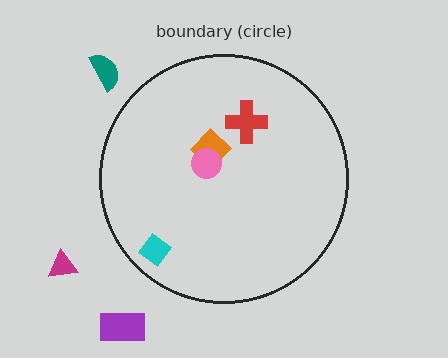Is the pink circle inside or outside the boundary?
Inside.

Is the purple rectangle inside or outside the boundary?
Outside.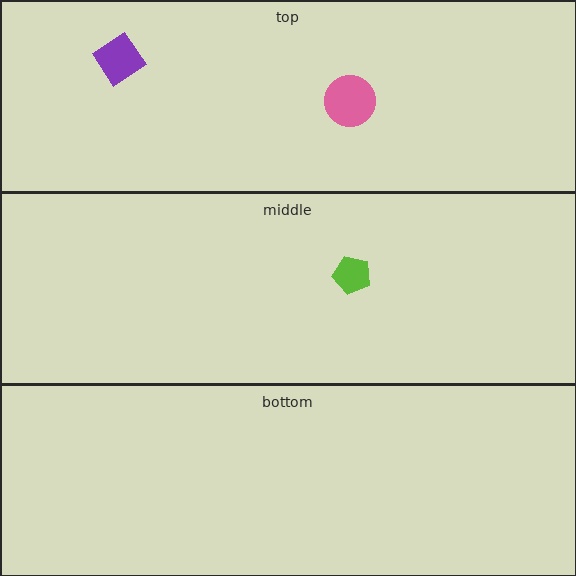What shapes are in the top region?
The pink circle, the purple diamond.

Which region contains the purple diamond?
The top region.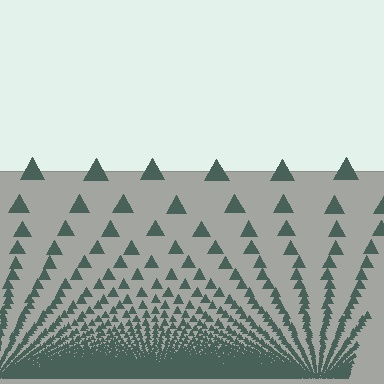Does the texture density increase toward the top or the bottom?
Density increases toward the bottom.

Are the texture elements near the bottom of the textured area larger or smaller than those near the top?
Smaller. The gradient is inverted — elements near the bottom are smaller and denser.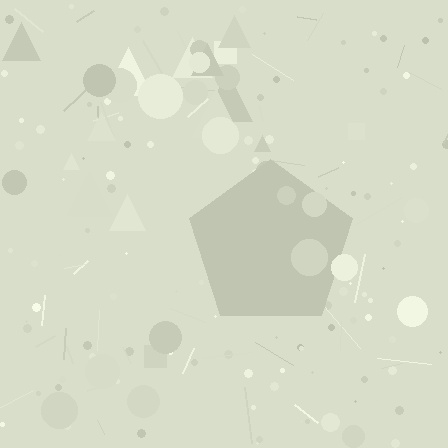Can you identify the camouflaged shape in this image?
The camouflaged shape is a pentagon.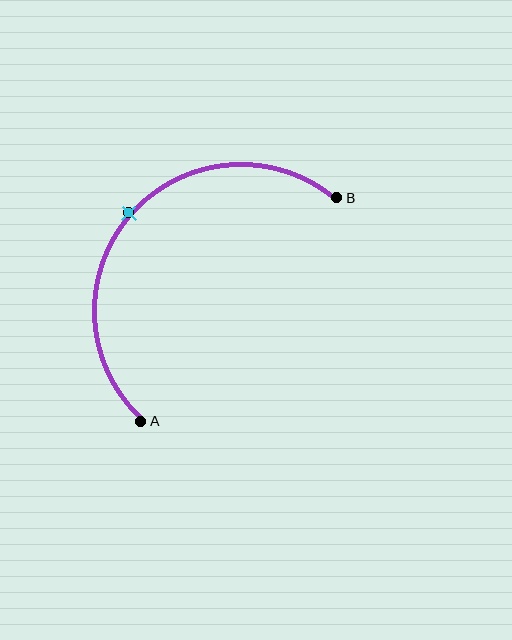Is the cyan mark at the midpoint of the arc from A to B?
Yes. The cyan mark lies on the arc at equal arc-length from both A and B — it is the arc midpoint.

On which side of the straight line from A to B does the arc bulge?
The arc bulges above and to the left of the straight line connecting A and B.